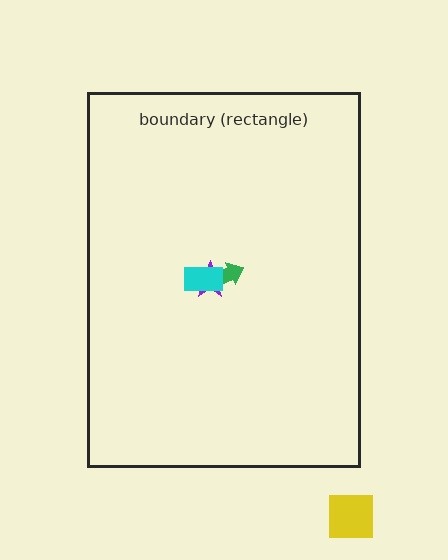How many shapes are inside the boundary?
3 inside, 1 outside.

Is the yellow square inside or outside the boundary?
Outside.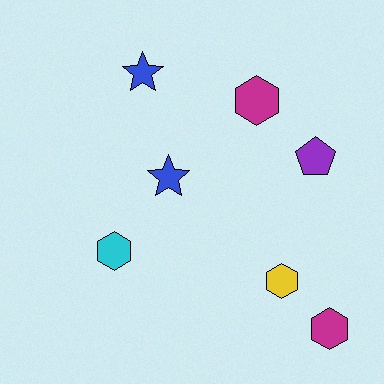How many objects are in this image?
There are 7 objects.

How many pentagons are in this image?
There is 1 pentagon.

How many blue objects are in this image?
There are 2 blue objects.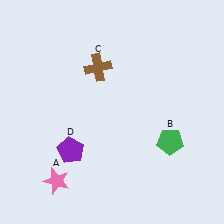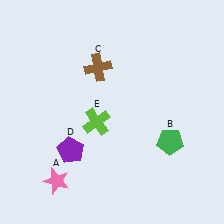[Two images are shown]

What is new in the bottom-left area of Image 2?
A lime cross (E) was added in the bottom-left area of Image 2.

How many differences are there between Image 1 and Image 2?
There is 1 difference between the two images.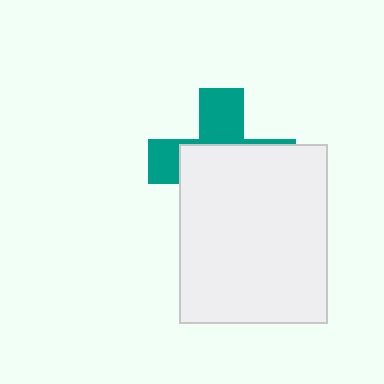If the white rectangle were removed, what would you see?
You would see the complete teal cross.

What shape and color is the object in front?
The object in front is a white rectangle.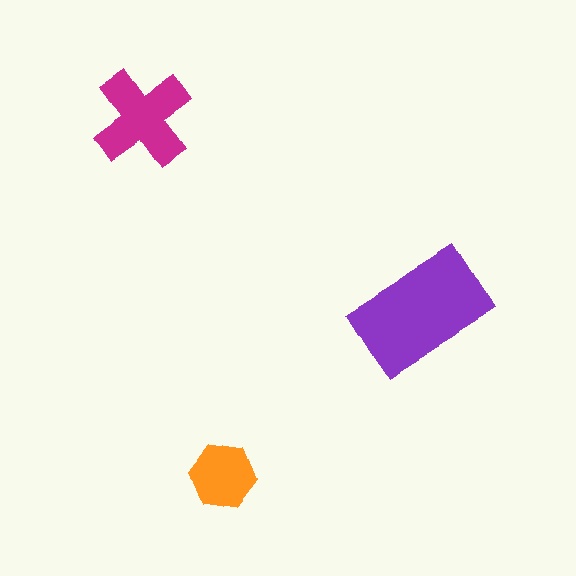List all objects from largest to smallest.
The purple rectangle, the magenta cross, the orange hexagon.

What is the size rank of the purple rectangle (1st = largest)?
1st.